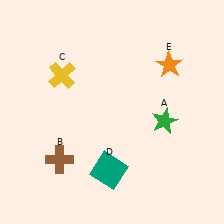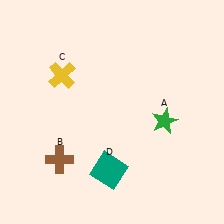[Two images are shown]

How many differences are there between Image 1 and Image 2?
There is 1 difference between the two images.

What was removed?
The orange star (E) was removed in Image 2.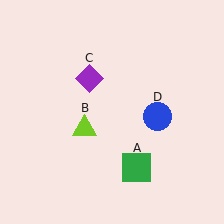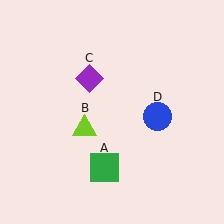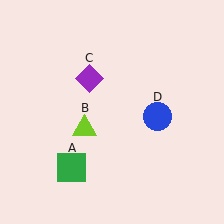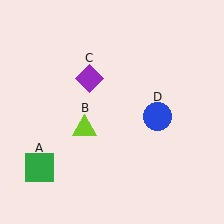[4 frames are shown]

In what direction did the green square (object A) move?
The green square (object A) moved left.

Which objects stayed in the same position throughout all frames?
Lime triangle (object B) and purple diamond (object C) and blue circle (object D) remained stationary.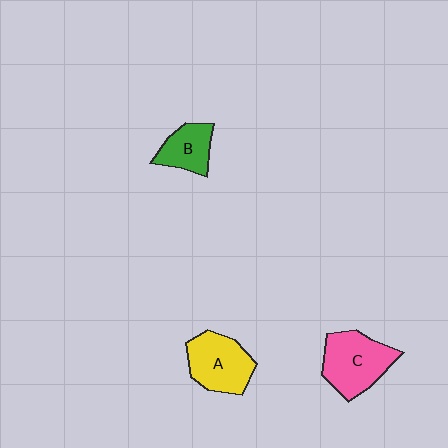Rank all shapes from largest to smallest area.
From largest to smallest: C (pink), A (yellow), B (green).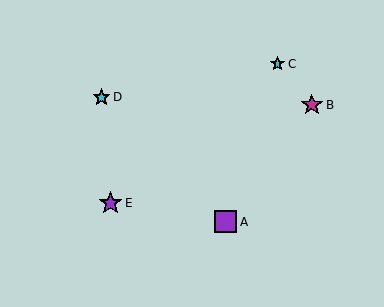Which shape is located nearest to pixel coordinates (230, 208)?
The purple square (labeled A) at (226, 222) is nearest to that location.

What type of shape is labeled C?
Shape C is a cyan star.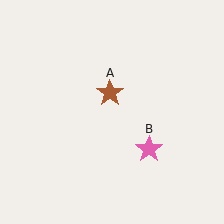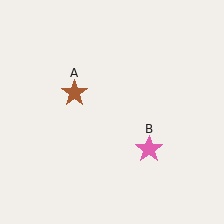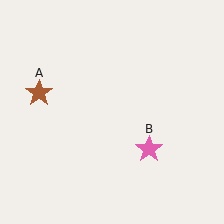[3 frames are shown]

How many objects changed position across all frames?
1 object changed position: brown star (object A).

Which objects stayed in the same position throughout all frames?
Pink star (object B) remained stationary.